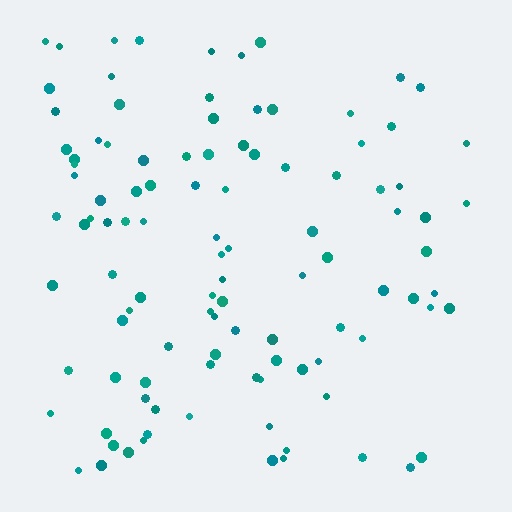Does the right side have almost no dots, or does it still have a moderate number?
Still a moderate number, just noticeably fewer than the left.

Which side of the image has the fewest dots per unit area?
The right.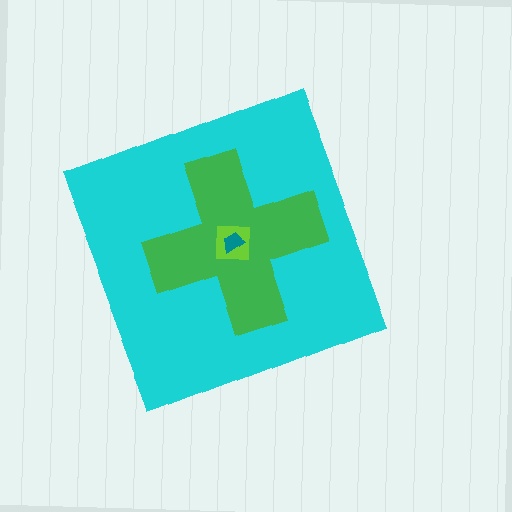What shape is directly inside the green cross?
The lime square.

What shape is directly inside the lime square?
The teal trapezoid.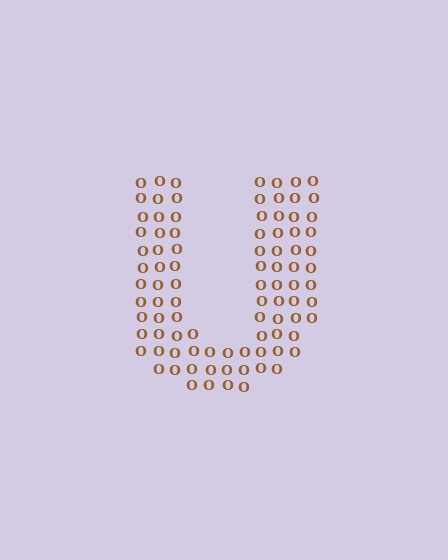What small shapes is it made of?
It is made of small letter O's.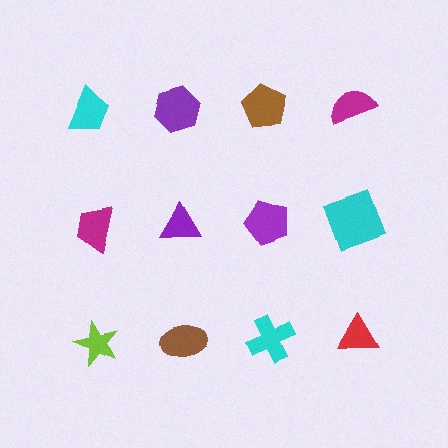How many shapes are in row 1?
4 shapes.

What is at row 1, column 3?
A brown pentagon.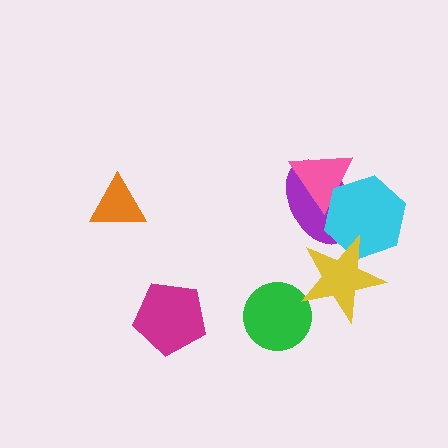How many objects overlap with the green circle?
0 objects overlap with the green circle.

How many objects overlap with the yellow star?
2 objects overlap with the yellow star.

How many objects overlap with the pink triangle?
2 objects overlap with the pink triangle.